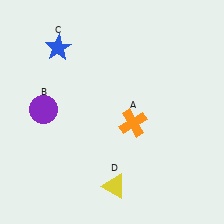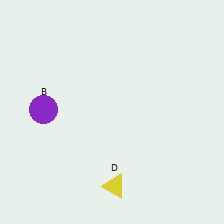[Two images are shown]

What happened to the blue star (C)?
The blue star (C) was removed in Image 2. It was in the top-left area of Image 1.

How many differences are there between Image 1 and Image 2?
There are 2 differences between the two images.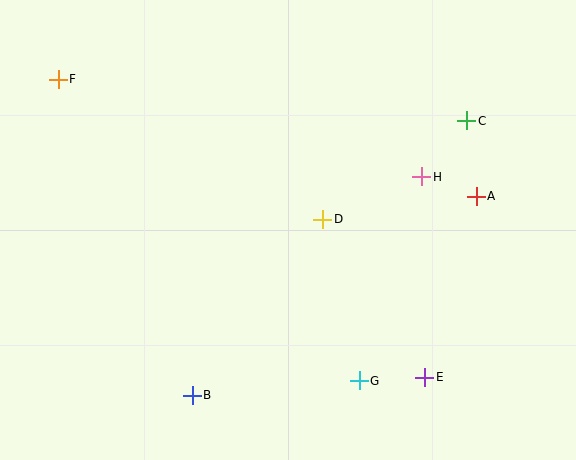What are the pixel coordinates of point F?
Point F is at (58, 79).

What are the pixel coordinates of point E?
Point E is at (425, 377).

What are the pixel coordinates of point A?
Point A is at (476, 196).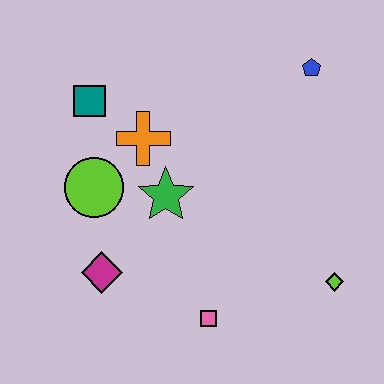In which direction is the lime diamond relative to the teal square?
The lime diamond is to the right of the teal square.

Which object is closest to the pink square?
The magenta diamond is closest to the pink square.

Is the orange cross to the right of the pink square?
No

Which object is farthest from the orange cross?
The lime diamond is farthest from the orange cross.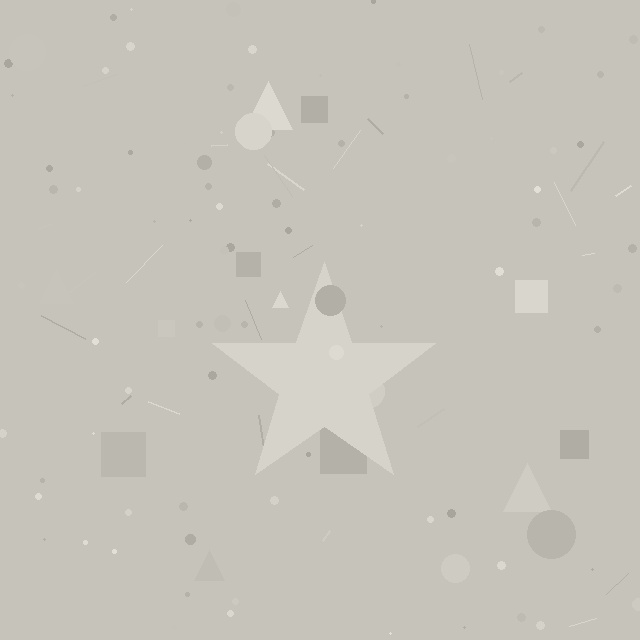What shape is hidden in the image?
A star is hidden in the image.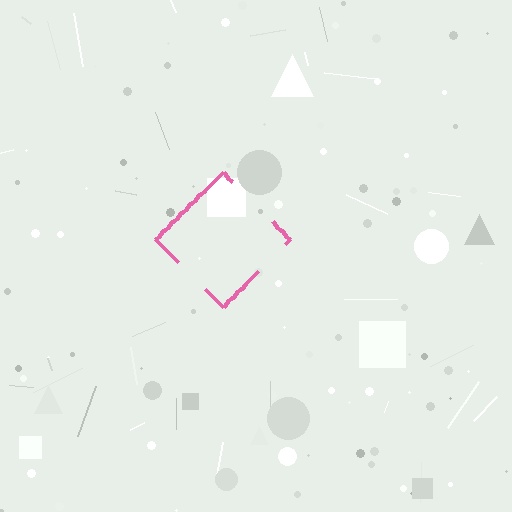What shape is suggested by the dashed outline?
The dashed outline suggests a diamond.